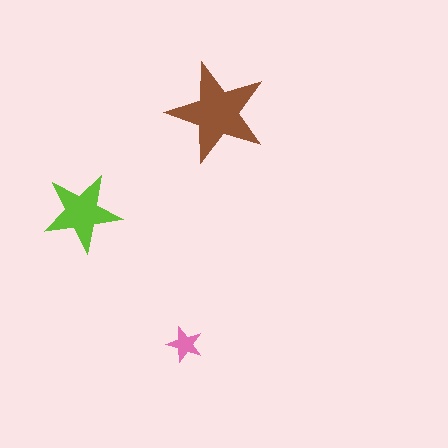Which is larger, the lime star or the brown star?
The brown one.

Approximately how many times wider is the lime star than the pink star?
About 2 times wider.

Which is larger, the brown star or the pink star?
The brown one.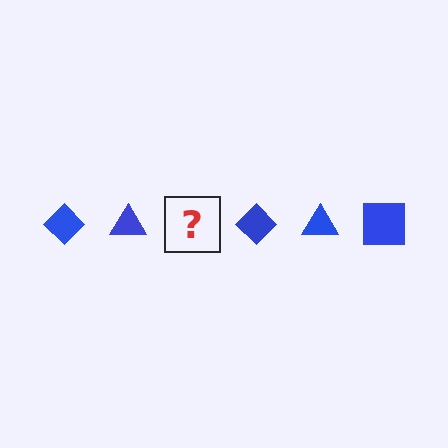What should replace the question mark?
The question mark should be replaced with a blue square.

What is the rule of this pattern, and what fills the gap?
The rule is that the pattern cycles through diamond, triangle, square shapes in blue. The gap should be filled with a blue square.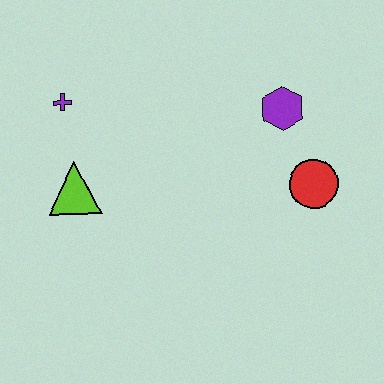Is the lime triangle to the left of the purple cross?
No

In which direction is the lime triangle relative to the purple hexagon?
The lime triangle is to the left of the purple hexagon.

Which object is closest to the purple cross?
The lime triangle is closest to the purple cross.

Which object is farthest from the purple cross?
The red circle is farthest from the purple cross.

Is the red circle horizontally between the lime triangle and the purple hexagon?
No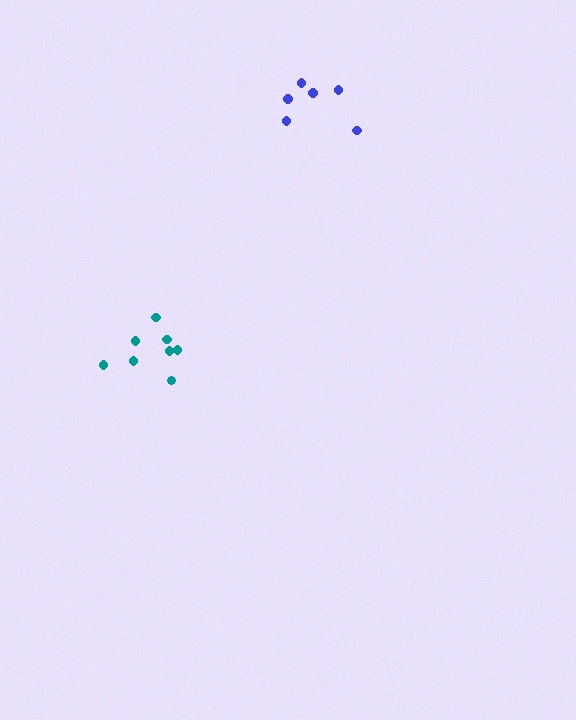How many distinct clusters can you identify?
There are 2 distinct clusters.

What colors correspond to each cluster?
The clusters are colored: blue, teal.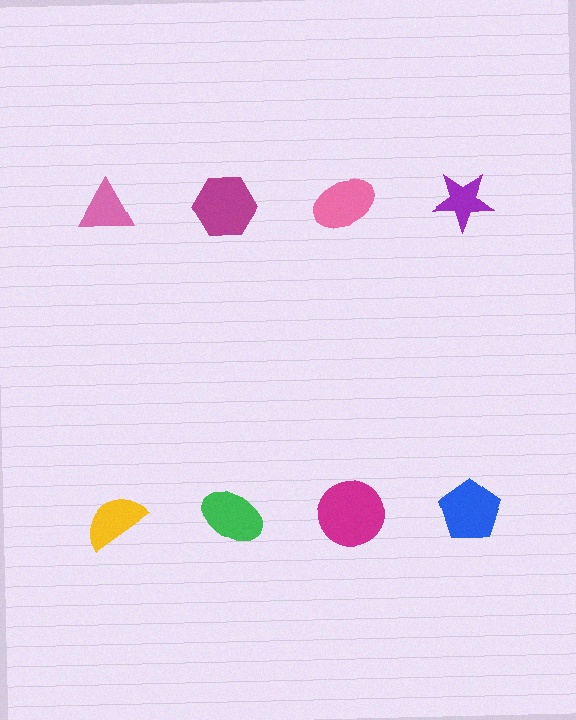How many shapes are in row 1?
4 shapes.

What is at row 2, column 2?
A green ellipse.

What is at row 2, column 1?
A yellow semicircle.